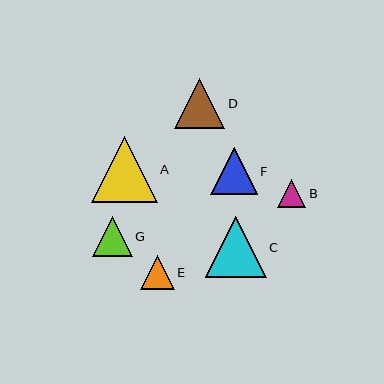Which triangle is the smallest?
Triangle B is the smallest with a size of approximately 28 pixels.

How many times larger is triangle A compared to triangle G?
Triangle A is approximately 1.6 times the size of triangle G.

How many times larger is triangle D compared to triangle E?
Triangle D is approximately 1.5 times the size of triangle E.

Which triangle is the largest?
Triangle A is the largest with a size of approximately 66 pixels.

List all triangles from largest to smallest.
From largest to smallest: A, C, D, F, G, E, B.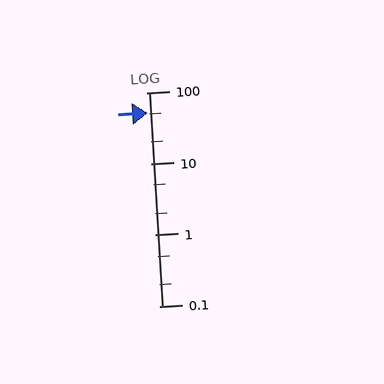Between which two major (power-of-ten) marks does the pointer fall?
The pointer is between 10 and 100.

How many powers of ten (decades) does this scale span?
The scale spans 3 decades, from 0.1 to 100.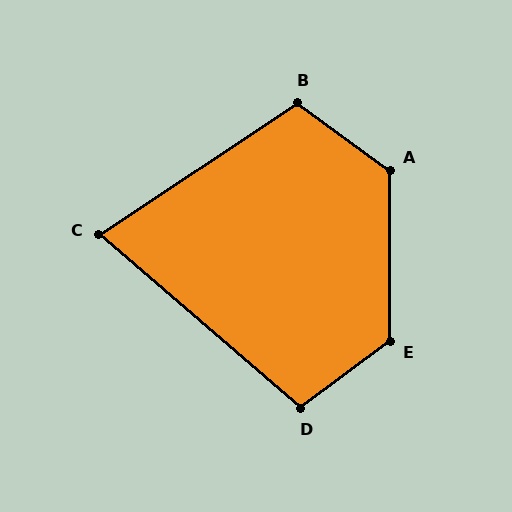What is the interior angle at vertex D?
Approximately 102 degrees (obtuse).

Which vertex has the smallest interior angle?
C, at approximately 74 degrees.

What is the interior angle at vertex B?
Approximately 110 degrees (obtuse).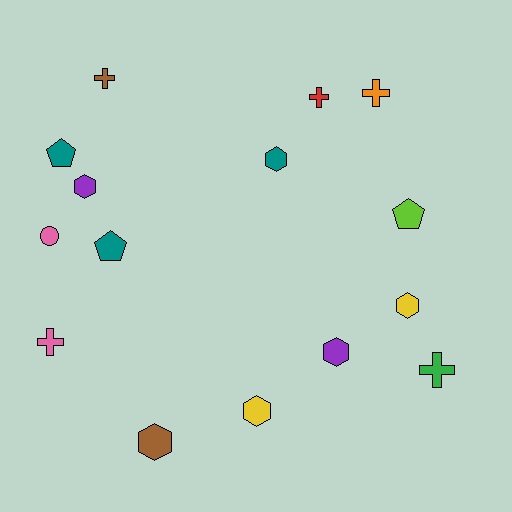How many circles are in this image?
There is 1 circle.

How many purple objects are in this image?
There are 2 purple objects.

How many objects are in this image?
There are 15 objects.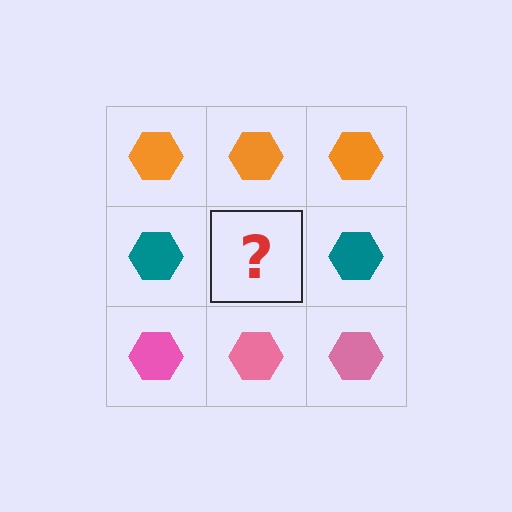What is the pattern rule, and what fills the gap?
The rule is that each row has a consistent color. The gap should be filled with a teal hexagon.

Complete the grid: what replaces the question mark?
The question mark should be replaced with a teal hexagon.